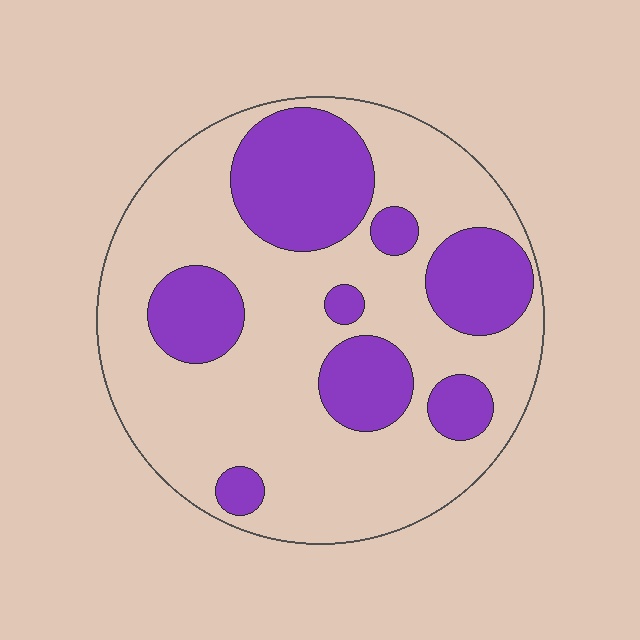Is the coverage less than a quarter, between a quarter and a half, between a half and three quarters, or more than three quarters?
Between a quarter and a half.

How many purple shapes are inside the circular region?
8.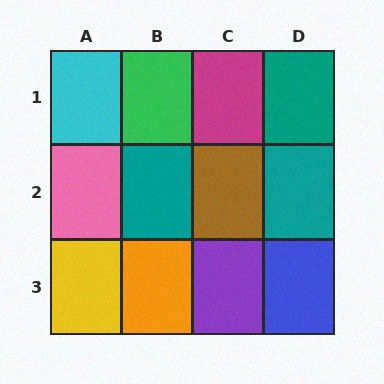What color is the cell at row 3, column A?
Yellow.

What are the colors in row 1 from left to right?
Cyan, green, magenta, teal.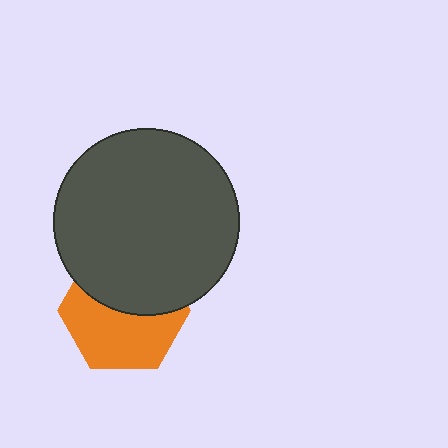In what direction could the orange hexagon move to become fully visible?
The orange hexagon could move down. That would shift it out from behind the dark gray circle entirely.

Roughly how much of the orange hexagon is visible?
About half of it is visible (roughly 55%).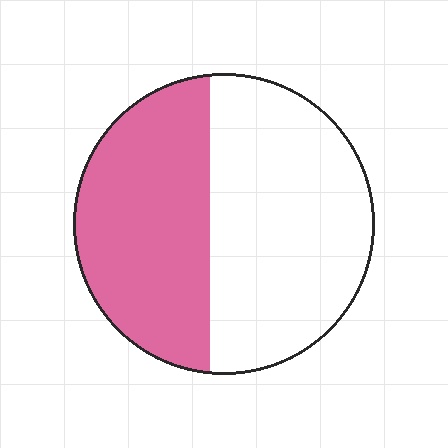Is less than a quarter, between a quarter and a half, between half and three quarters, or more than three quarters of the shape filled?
Between a quarter and a half.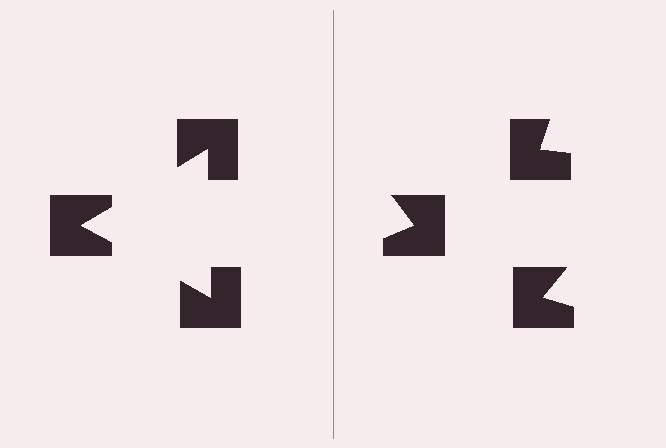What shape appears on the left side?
An illusory triangle.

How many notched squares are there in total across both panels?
6 — 3 on each side.